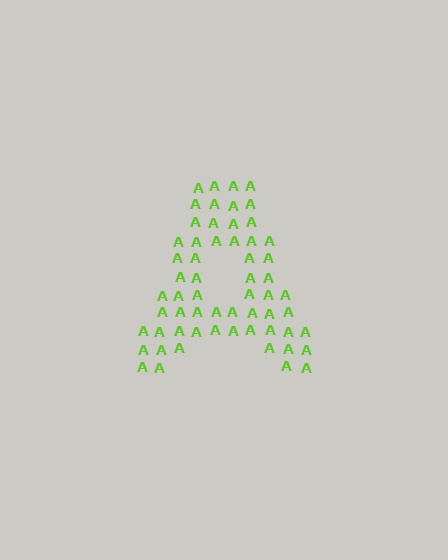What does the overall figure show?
The overall figure shows the letter A.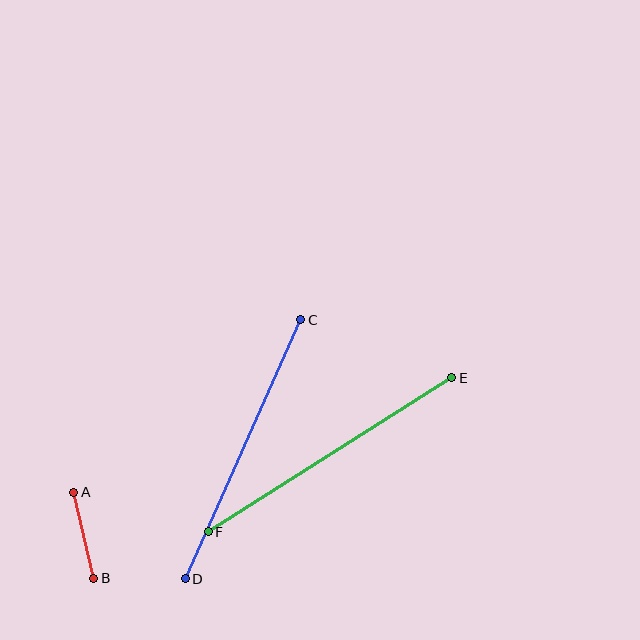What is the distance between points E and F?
The distance is approximately 288 pixels.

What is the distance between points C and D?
The distance is approximately 283 pixels.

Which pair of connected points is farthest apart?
Points E and F are farthest apart.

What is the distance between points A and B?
The distance is approximately 89 pixels.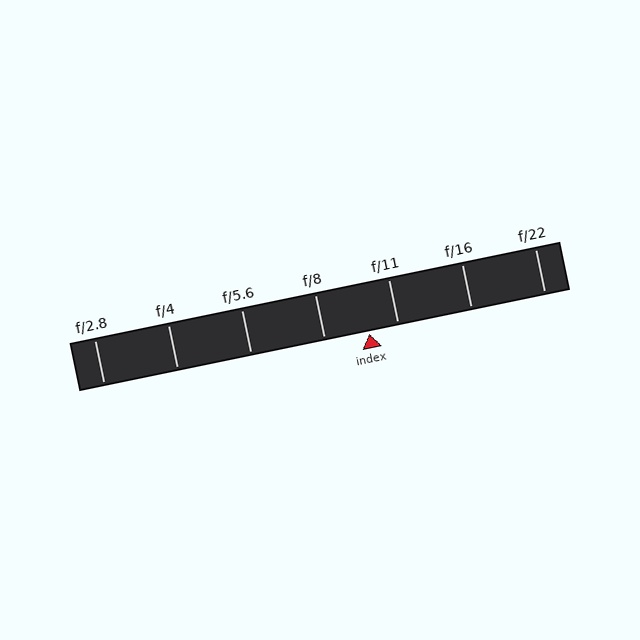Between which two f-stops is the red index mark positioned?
The index mark is between f/8 and f/11.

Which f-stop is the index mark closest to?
The index mark is closest to f/11.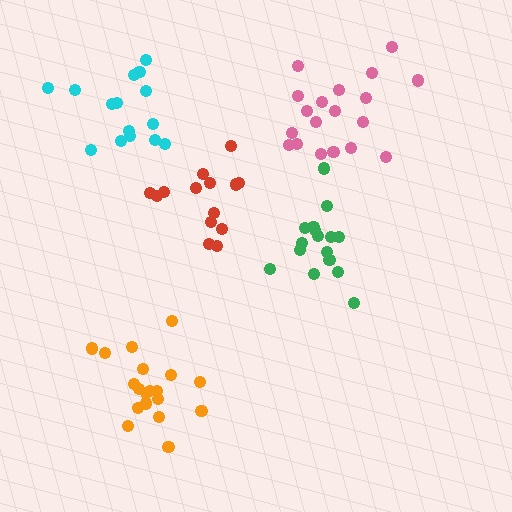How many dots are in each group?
Group 1: 15 dots, Group 2: 14 dots, Group 3: 16 dots, Group 4: 19 dots, Group 5: 19 dots (83 total).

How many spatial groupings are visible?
There are 5 spatial groupings.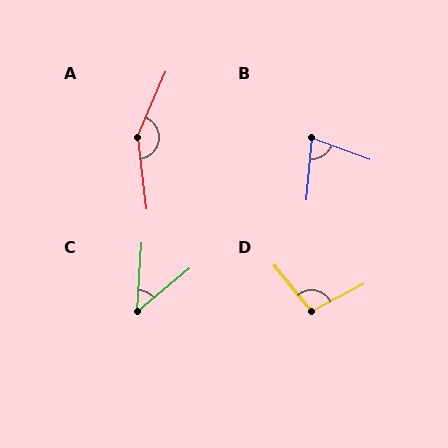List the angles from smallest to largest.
C (46°), B (75°), D (101°), A (150°).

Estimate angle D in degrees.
Approximately 101 degrees.